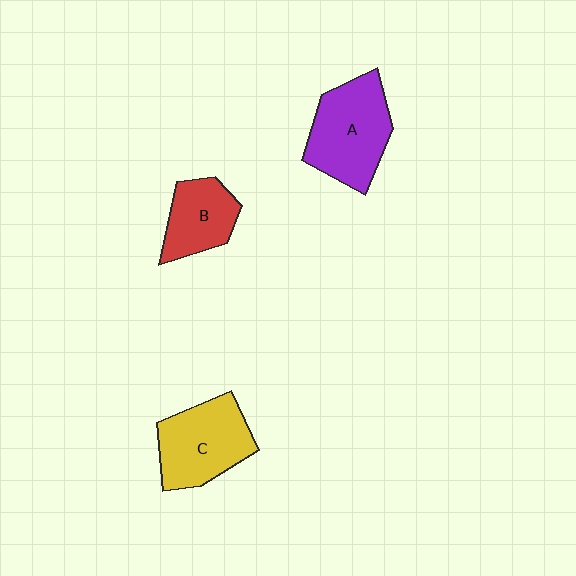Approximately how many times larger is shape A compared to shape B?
Approximately 1.5 times.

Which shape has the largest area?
Shape A (purple).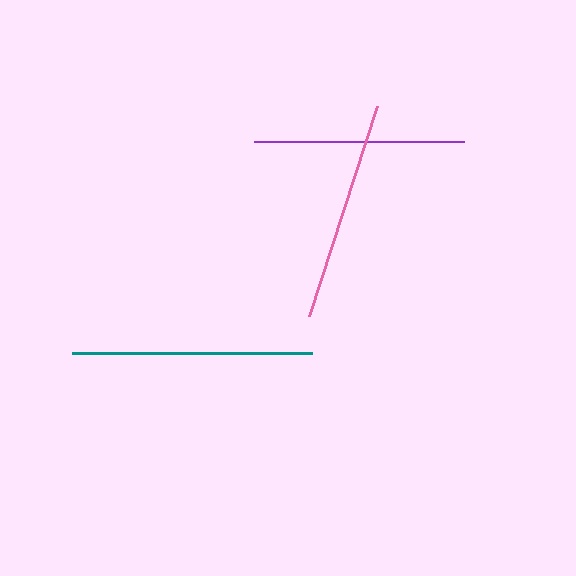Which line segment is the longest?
The teal line is the longest at approximately 240 pixels.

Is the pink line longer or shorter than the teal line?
The teal line is longer than the pink line.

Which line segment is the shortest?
The purple line is the shortest at approximately 210 pixels.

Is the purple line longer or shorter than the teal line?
The teal line is longer than the purple line.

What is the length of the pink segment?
The pink segment is approximately 220 pixels long.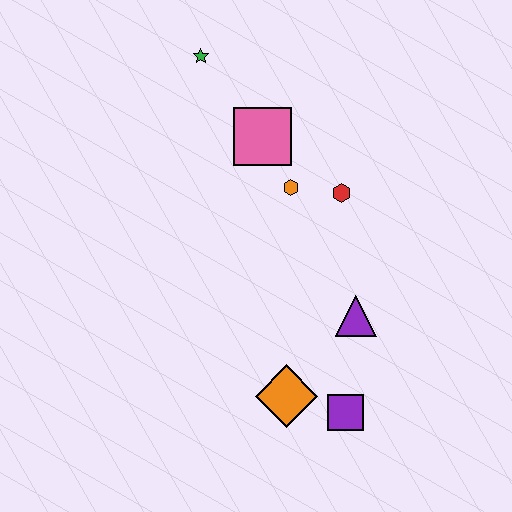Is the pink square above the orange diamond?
Yes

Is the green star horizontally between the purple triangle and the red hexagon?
No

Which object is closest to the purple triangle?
The purple square is closest to the purple triangle.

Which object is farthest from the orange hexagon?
The purple square is farthest from the orange hexagon.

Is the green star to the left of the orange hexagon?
Yes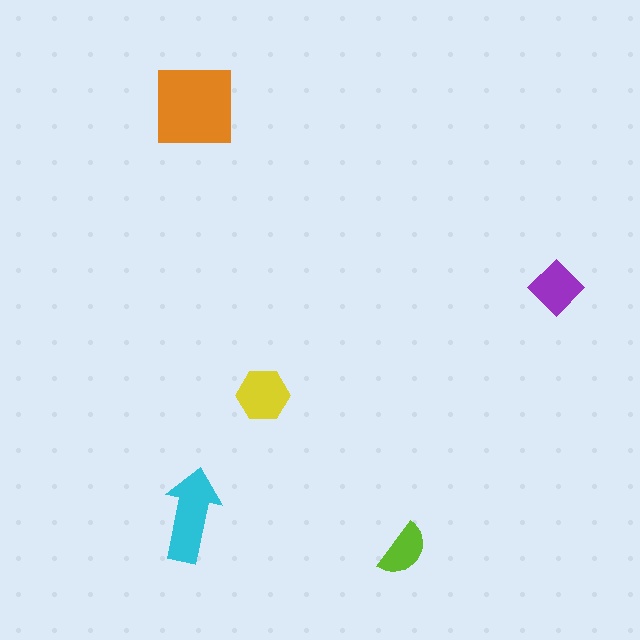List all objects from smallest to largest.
The lime semicircle, the purple diamond, the yellow hexagon, the cyan arrow, the orange square.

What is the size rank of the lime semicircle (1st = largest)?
5th.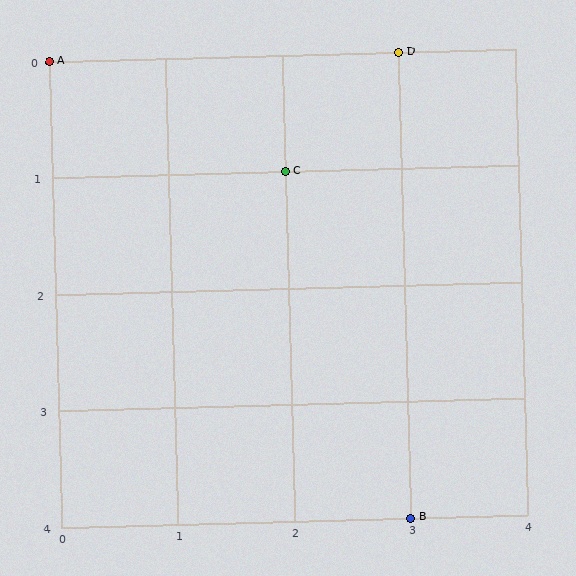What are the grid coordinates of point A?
Point A is at grid coordinates (0, 0).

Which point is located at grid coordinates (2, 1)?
Point C is at (2, 1).